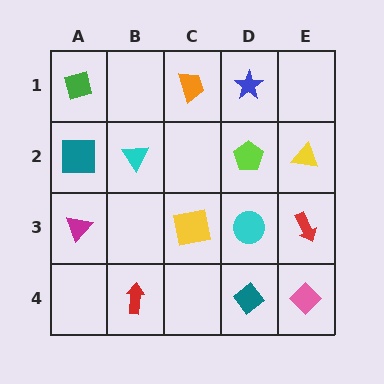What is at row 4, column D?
A teal diamond.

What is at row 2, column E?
A yellow triangle.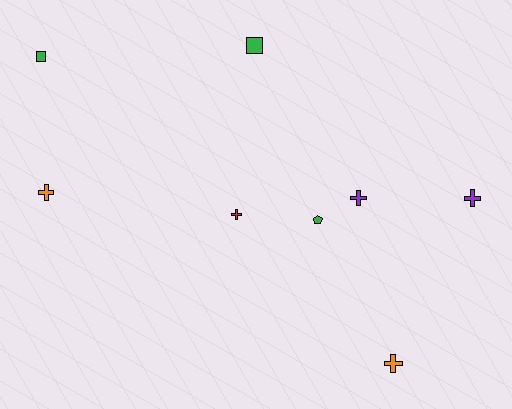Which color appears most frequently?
Green, with 3 objects.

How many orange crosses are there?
There are 2 orange crosses.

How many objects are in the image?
There are 8 objects.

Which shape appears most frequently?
Cross, with 5 objects.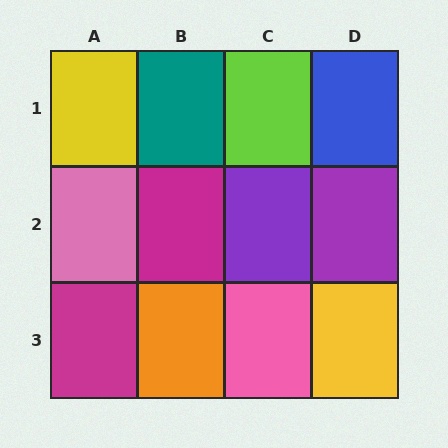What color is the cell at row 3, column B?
Orange.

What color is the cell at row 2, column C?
Purple.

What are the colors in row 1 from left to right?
Yellow, teal, lime, blue.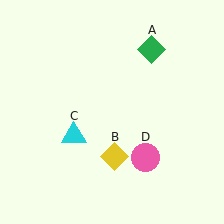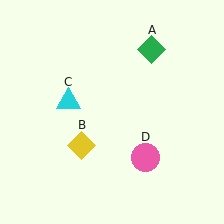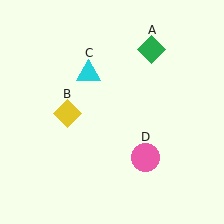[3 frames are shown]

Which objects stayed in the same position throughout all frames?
Green diamond (object A) and pink circle (object D) remained stationary.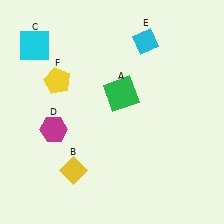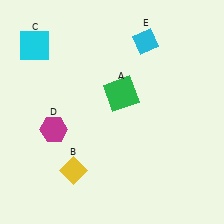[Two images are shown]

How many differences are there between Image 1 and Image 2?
There is 1 difference between the two images.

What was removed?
The yellow pentagon (F) was removed in Image 2.